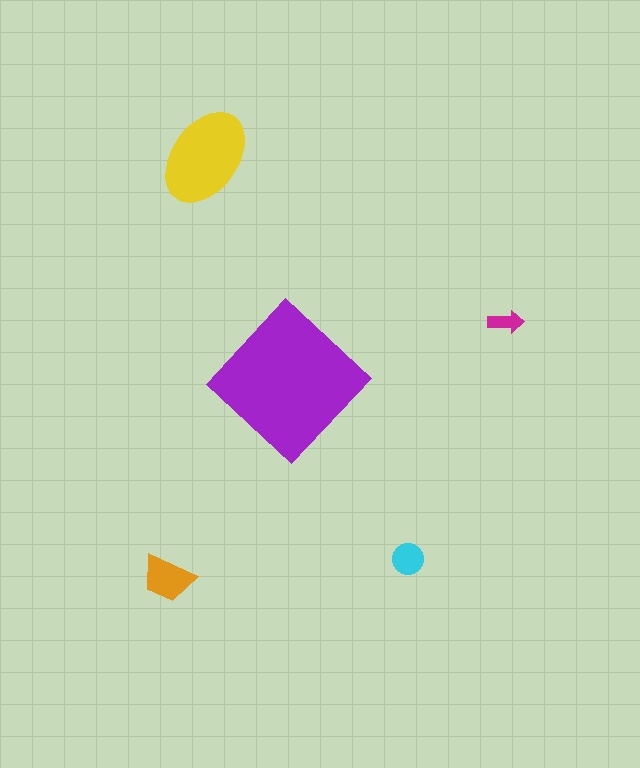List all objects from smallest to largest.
The magenta arrow, the cyan circle, the orange trapezoid, the yellow ellipse, the purple diamond.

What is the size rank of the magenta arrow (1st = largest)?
5th.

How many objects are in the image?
There are 5 objects in the image.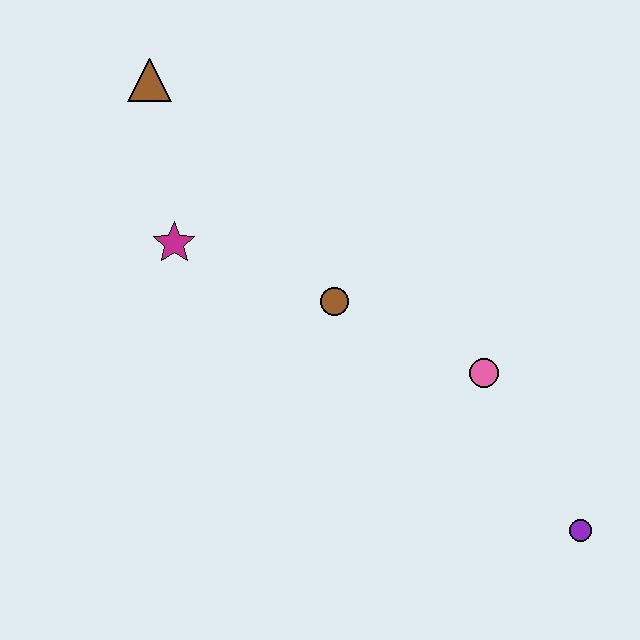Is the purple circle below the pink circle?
Yes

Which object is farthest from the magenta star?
The purple circle is farthest from the magenta star.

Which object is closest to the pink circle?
The brown circle is closest to the pink circle.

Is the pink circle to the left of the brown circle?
No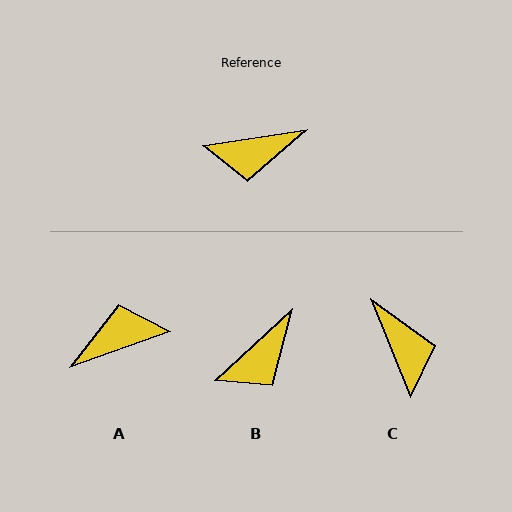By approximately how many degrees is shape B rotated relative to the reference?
Approximately 34 degrees counter-clockwise.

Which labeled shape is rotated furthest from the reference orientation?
A, about 169 degrees away.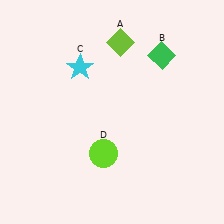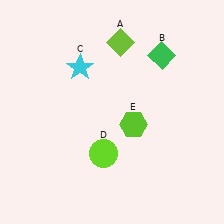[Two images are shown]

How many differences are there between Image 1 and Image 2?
There is 1 difference between the two images.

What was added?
A lime hexagon (E) was added in Image 2.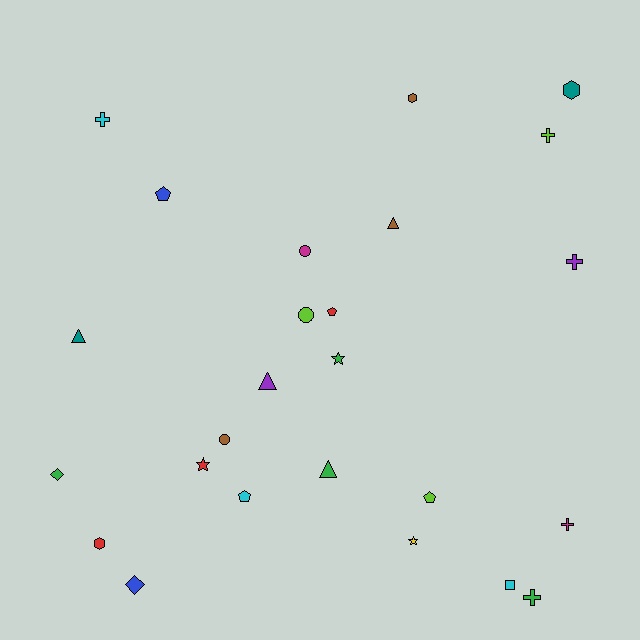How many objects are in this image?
There are 25 objects.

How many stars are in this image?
There are 3 stars.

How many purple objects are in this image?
There are 2 purple objects.